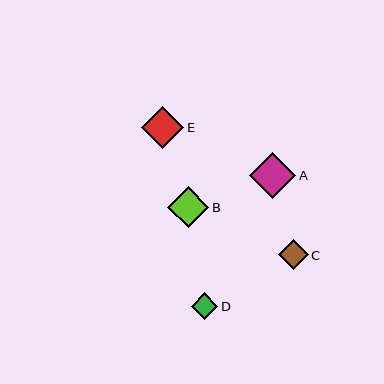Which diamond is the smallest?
Diamond D is the smallest with a size of approximately 27 pixels.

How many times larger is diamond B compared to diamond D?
Diamond B is approximately 1.6 times the size of diamond D.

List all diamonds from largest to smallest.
From largest to smallest: A, E, B, C, D.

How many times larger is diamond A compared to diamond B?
Diamond A is approximately 1.1 times the size of diamond B.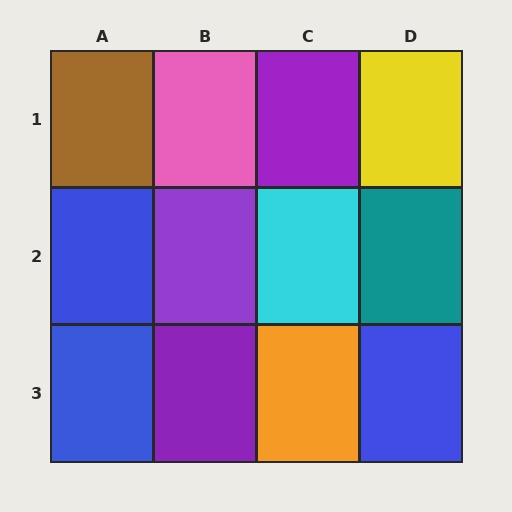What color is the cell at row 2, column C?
Cyan.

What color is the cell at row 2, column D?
Teal.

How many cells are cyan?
1 cell is cyan.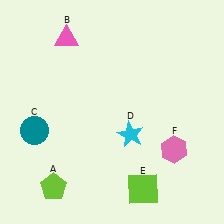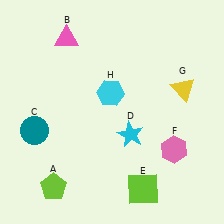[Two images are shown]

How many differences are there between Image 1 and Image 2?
There are 2 differences between the two images.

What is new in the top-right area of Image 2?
A yellow triangle (G) was added in the top-right area of Image 2.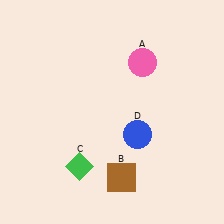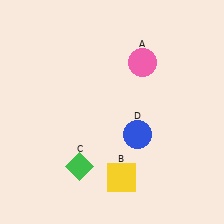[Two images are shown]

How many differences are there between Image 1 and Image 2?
There is 1 difference between the two images.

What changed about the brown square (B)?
In Image 1, B is brown. In Image 2, it changed to yellow.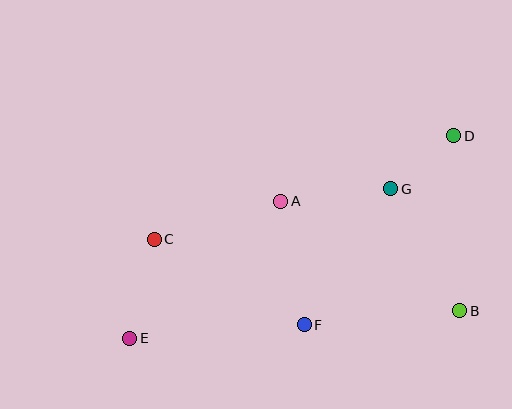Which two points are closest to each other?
Points D and G are closest to each other.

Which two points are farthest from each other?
Points D and E are farthest from each other.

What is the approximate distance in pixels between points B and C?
The distance between B and C is approximately 314 pixels.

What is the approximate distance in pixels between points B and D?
The distance between B and D is approximately 175 pixels.